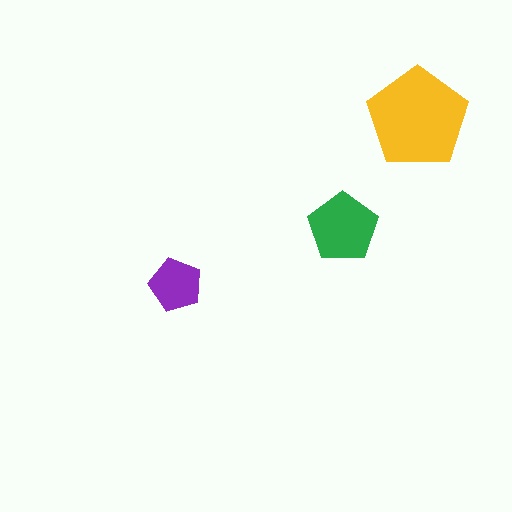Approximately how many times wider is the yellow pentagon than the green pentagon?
About 1.5 times wider.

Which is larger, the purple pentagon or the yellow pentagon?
The yellow one.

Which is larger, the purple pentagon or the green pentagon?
The green one.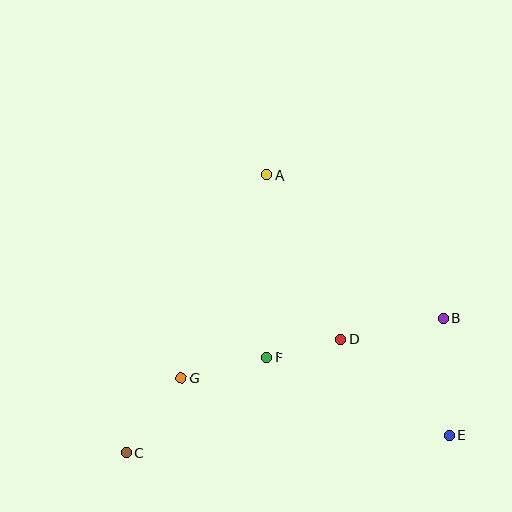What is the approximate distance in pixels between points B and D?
The distance between B and D is approximately 104 pixels.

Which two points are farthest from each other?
Points B and C are farthest from each other.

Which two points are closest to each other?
Points D and F are closest to each other.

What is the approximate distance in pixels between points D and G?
The distance between D and G is approximately 164 pixels.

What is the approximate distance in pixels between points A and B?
The distance between A and B is approximately 228 pixels.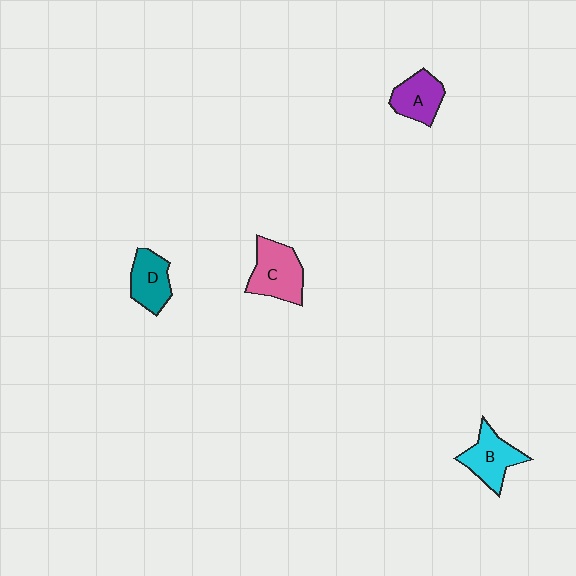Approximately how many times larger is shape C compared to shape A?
Approximately 1.3 times.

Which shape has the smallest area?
Shape D (teal).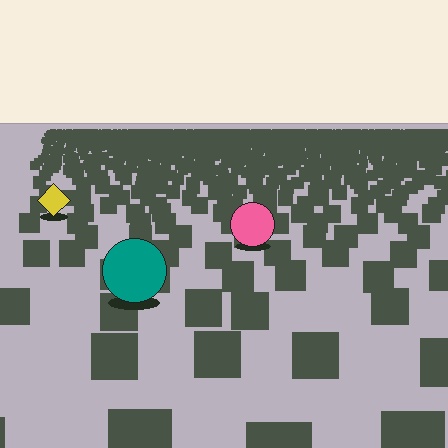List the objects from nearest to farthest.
From nearest to farthest: the teal circle, the pink circle, the yellow diamond.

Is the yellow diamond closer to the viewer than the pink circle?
No. The pink circle is closer — you can tell from the texture gradient: the ground texture is coarser near it.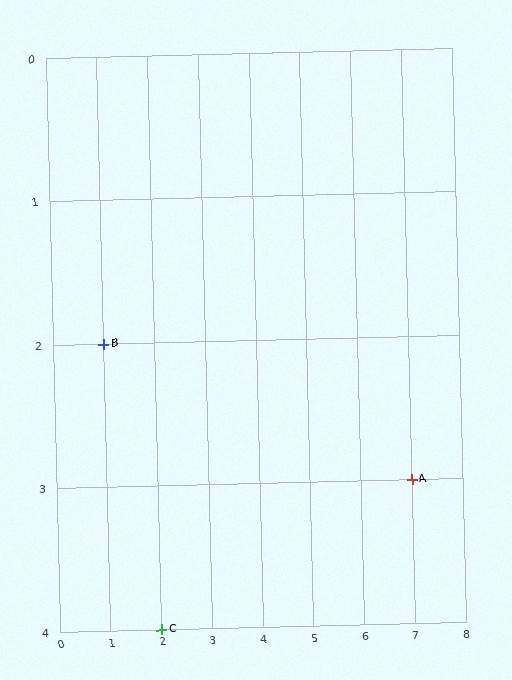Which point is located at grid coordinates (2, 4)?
Point C is at (2, 4).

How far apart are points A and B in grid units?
Points A and B are 6 columns and 1 row apart (about 6.1 grid units diagonally).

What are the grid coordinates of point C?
Point C is at grid coordinates (2, 4).